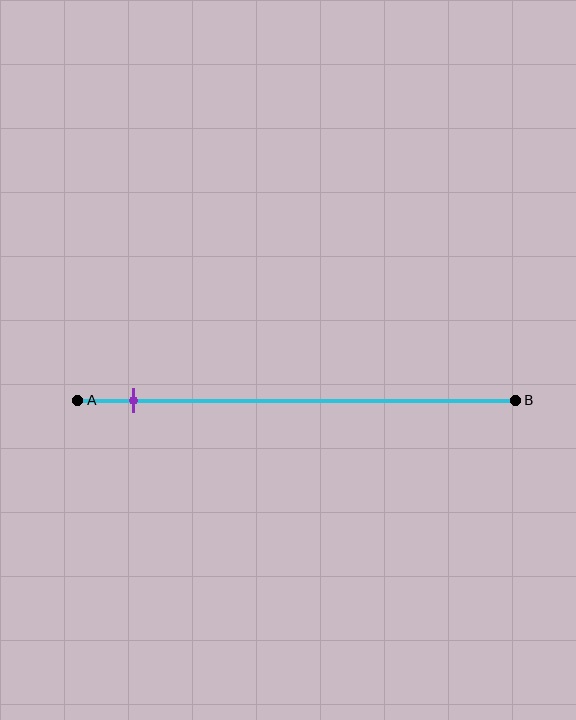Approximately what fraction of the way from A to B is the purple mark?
The purple mark is approximately 15% of the way from A to B.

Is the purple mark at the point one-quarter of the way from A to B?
No, the mark is at about 15% from A, not at the 25% one-quarter point.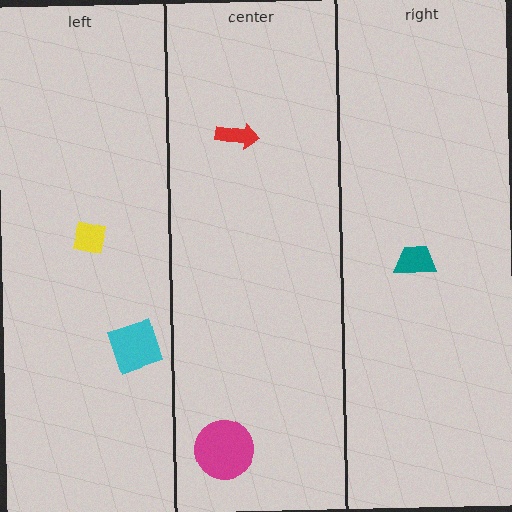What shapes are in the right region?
The teal trapezoid.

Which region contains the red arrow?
The center region.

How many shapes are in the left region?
2.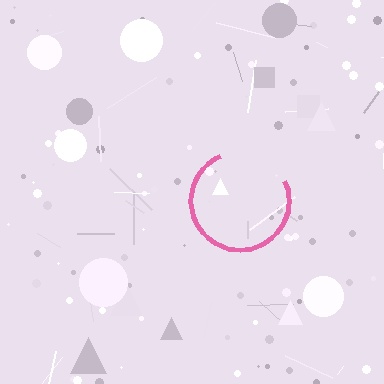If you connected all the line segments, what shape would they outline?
They would outline a circle.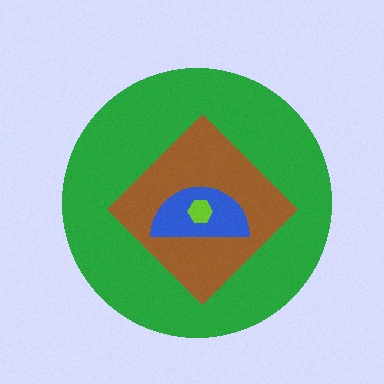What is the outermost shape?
The green circle.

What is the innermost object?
The lime hexagon.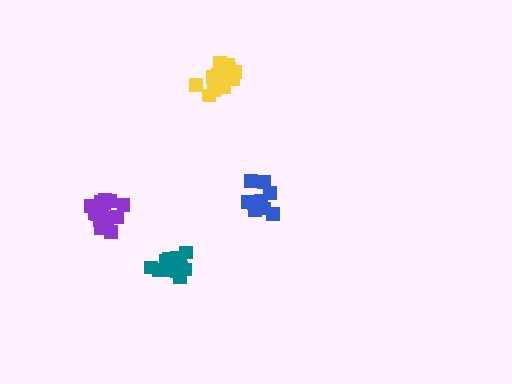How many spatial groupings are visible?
There are 4 spatial groupings.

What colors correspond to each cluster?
The clusters are colored: blue, yellow, teal, purple.